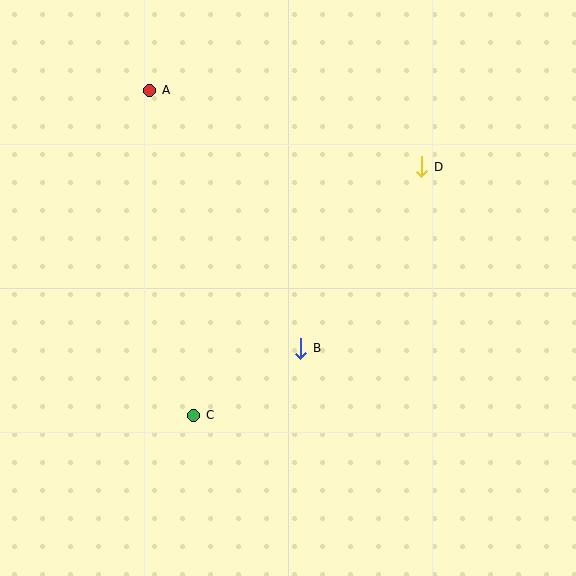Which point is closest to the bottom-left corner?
Point C is closest to the bottom-left corner.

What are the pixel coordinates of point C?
Point C is at (194, 415).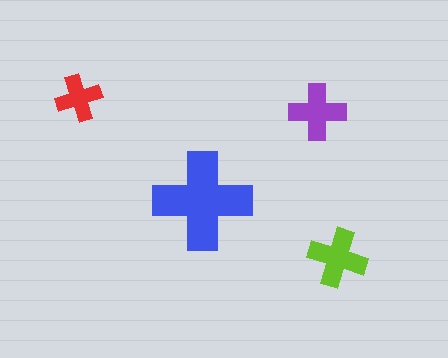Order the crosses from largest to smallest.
the blue one, the lime one, the purple one, the red one.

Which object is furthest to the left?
The red cross is leftmost.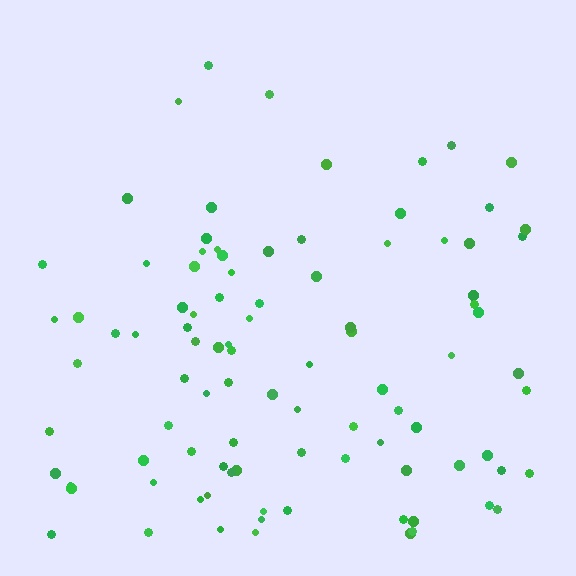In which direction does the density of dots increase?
From top to bottom, with the bottom side densest.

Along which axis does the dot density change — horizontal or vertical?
Vertical.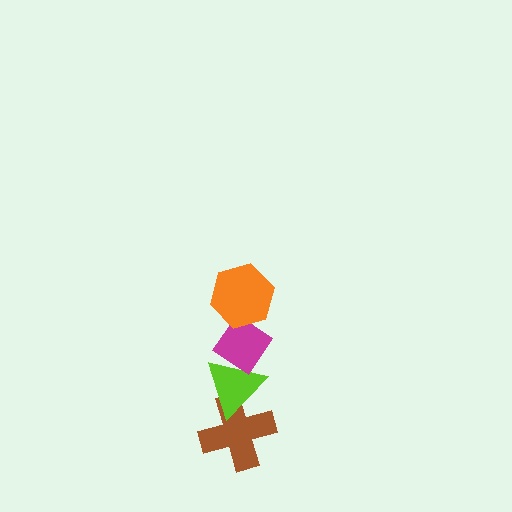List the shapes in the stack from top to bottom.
From top to bottom: the orange hexagon, the magenta diamond, the lime triangle, the brown cross.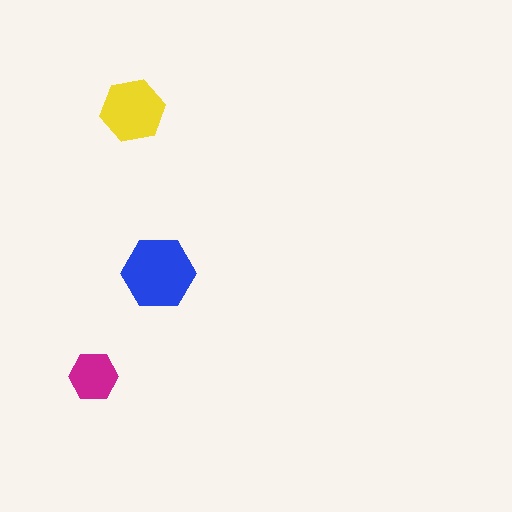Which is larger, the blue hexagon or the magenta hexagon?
The blue one.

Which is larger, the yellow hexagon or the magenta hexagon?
The yellow one.